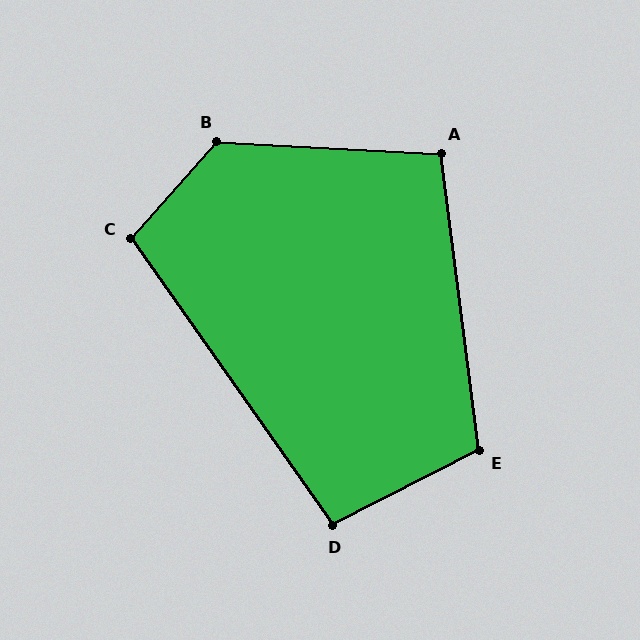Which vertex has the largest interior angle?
B, at approximately 129 degrees.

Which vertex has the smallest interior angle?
D, at approximately 98 degrees.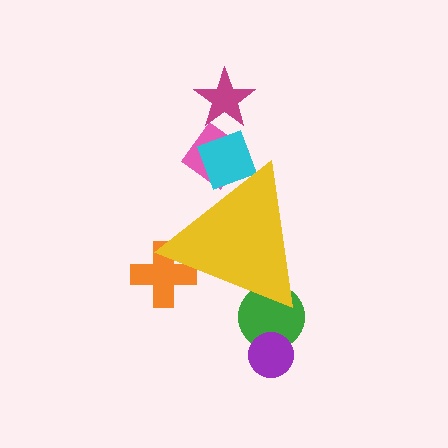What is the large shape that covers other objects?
A yellow triangle.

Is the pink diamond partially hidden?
Yes, the pink diamond is partially hidden behind the yellow triangle.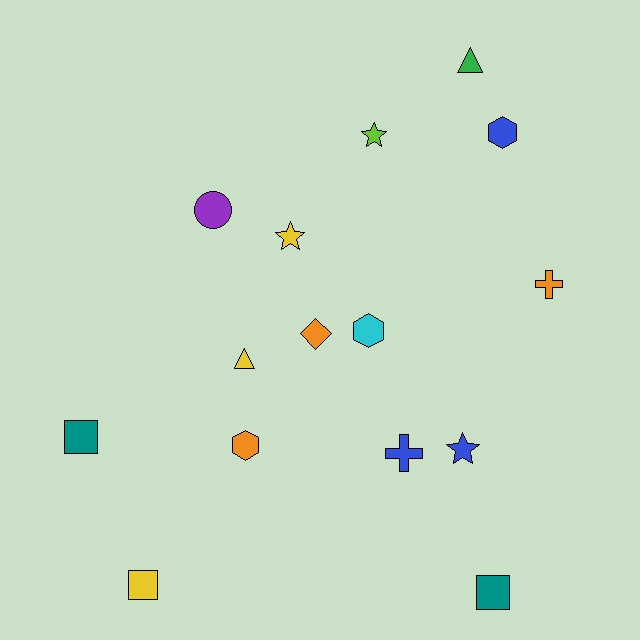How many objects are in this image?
There are 15 objects.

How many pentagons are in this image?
There are no pentagons.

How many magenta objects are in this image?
There are no magenta objects.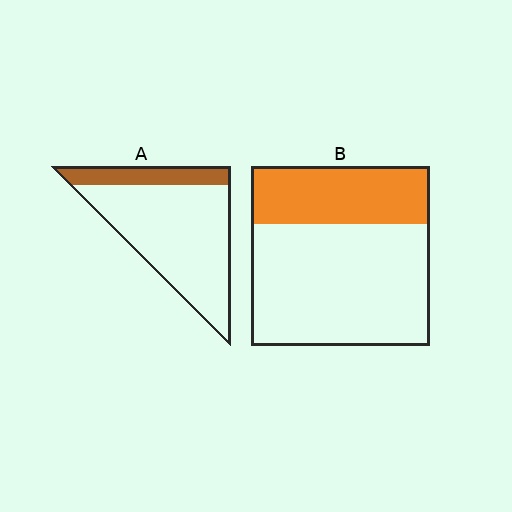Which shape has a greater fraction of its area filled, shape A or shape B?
Shape B.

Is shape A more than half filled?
No.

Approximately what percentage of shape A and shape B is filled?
A is approximately 20% and B is approximately 30%.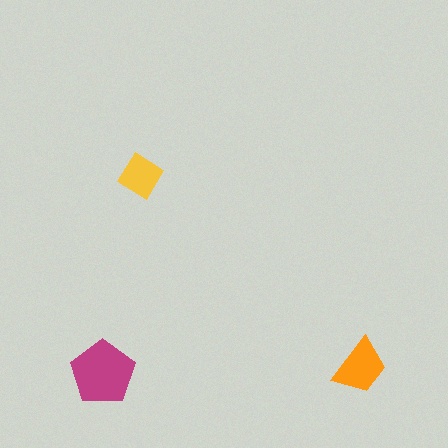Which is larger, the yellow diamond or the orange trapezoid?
The orange trapezoid.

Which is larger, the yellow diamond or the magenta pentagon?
The magenta pentagon.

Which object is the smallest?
The yellow diamond.